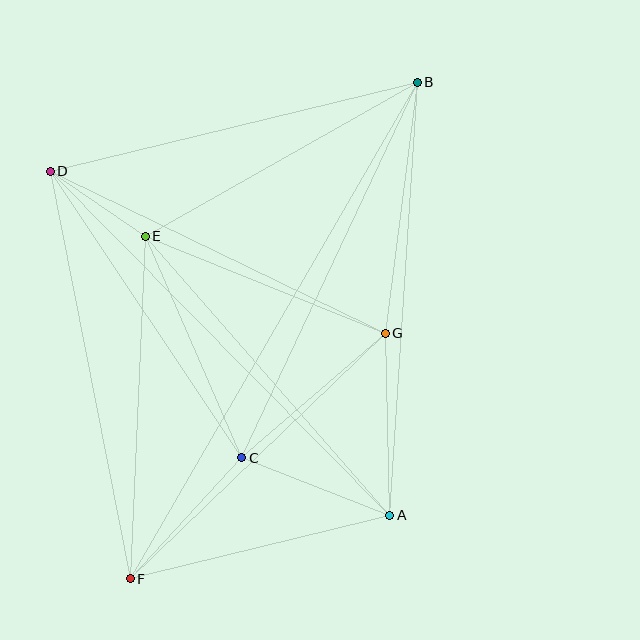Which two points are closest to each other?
Points D and E are closest to each other.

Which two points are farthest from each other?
Points B and F are farthest from each other.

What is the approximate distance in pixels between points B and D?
The distance between B and D is approximately 377 pixels.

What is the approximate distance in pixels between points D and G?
The distance between D and G is approximately 372 pixels.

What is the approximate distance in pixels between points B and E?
The distance between B and E is approximately 312 pixels.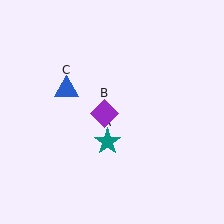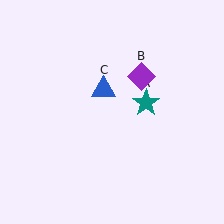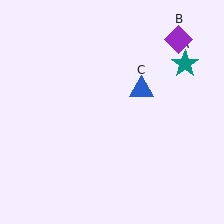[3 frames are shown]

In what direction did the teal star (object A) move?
The teal star (object A) moved up and to the right.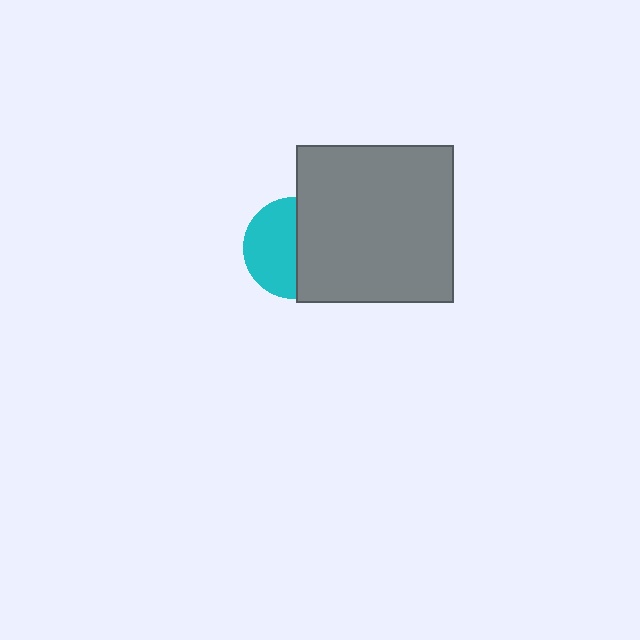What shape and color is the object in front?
The object in front is a gray square.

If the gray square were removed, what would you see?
You would see the complete cyan circle.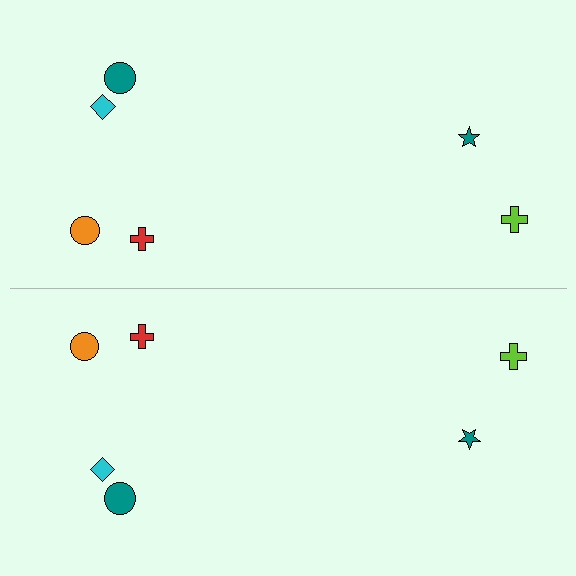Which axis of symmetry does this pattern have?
The pattern has a horizontal axis of symmetry running through the center of the image.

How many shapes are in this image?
There are 12 shapes in this image.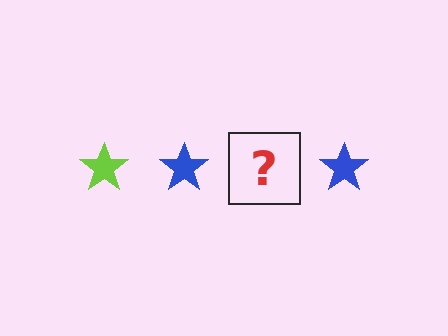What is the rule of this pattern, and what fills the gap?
The rule is that the pattern cycles through lime, blue stars. The gap should be filled with a lime star.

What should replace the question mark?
The question mark should be replaced with a lime star.